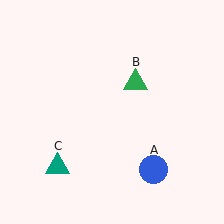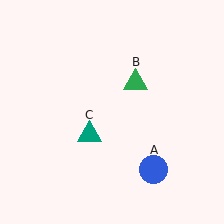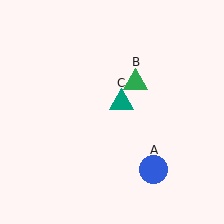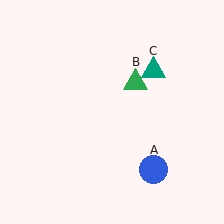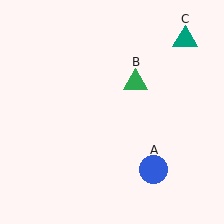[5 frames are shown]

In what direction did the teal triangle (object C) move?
The teal triangle (object C) moved up and to the right.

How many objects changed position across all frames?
1 object changed position: teal triangle (object C).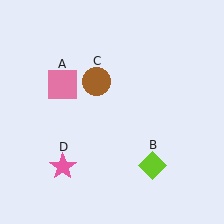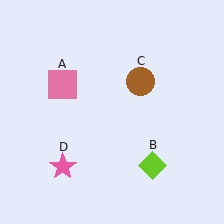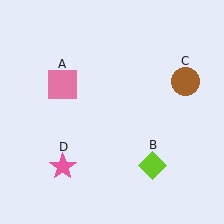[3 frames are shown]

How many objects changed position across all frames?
1 object changed position: brown circle (object C).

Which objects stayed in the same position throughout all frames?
Pink square (object A) and lime diamond (object B) and pink star (object D) remained stationary.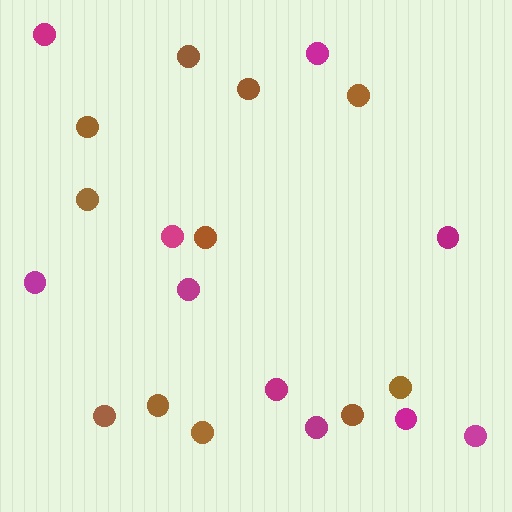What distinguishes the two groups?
There are 2 groups: one group of magenta circles (10) and one group of brown circles (11).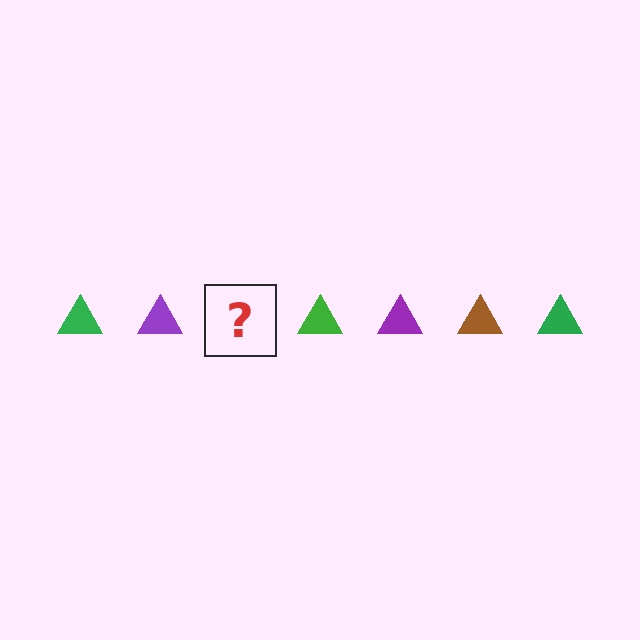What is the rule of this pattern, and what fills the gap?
The rule is that the pattern cycles through green, purple, brown triangles. The gap should be filled with a brown triangle.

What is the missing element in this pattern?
The missing element is a brown triangle.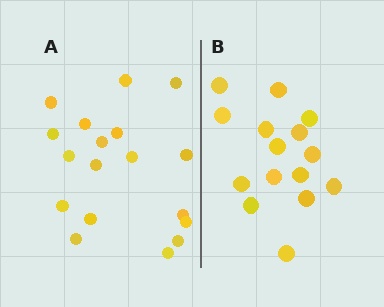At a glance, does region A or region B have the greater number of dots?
Region A (the left region) has more dots.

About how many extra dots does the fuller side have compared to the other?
Region A has just a few more — roughly 2 or 3 more dots than region B.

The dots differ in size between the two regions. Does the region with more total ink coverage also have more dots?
No. Region B has more total ink coverage because its dots are larger, but region A actually contains more individual dots. Total area can be misleading — the number of items is what matters here.